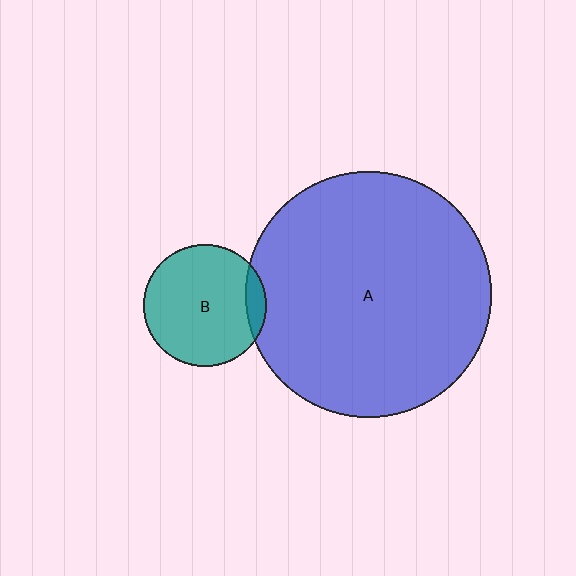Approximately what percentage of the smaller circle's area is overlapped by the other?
Approximately 10%.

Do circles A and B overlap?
Yes.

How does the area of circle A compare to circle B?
Approximately 4.0 times.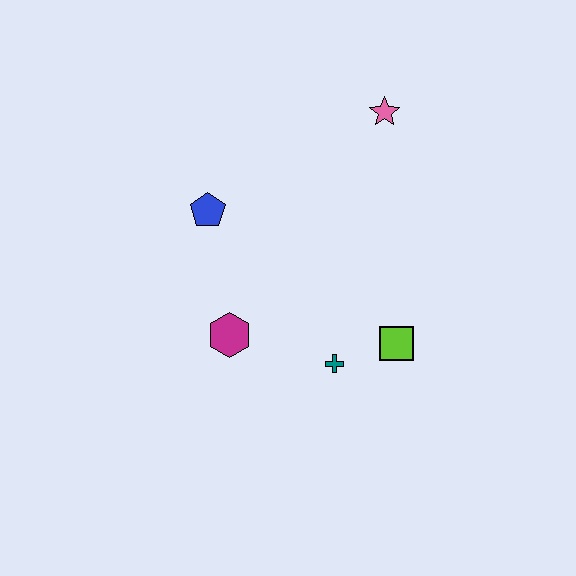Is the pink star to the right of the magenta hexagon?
Yes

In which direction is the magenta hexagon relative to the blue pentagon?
The magenta hexagon is below the blue pentagon.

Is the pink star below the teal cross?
No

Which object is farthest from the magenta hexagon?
The pink star is farthest from the magenta hexagon.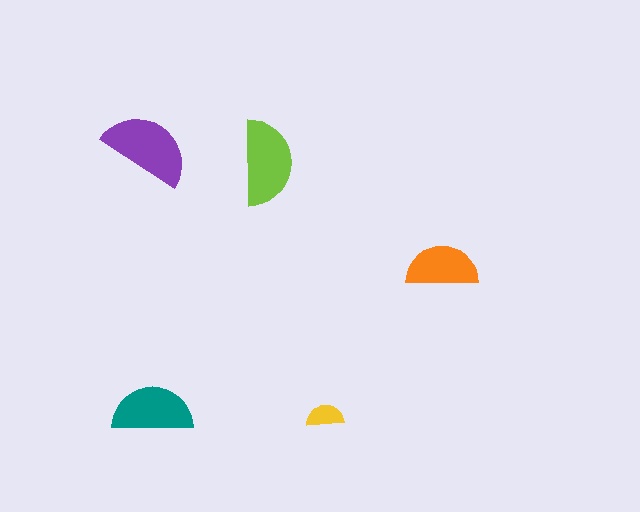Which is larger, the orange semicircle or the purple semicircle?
The purple one.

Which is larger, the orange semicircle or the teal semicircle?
The teal one.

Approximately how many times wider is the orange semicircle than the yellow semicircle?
About 2 times wider.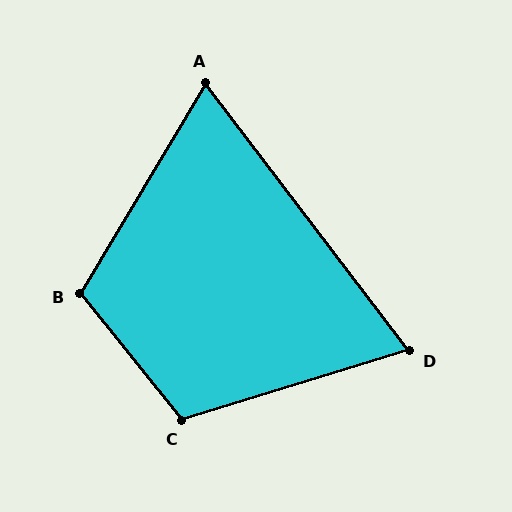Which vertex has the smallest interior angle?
A, at approximately 68 degrees.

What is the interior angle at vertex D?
Approximately 70 degrees (acute).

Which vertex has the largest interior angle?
C, at approximately 112 degrees.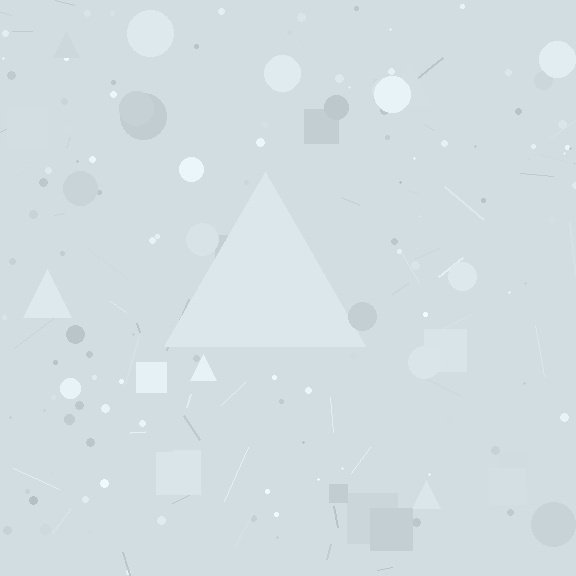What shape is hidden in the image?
A triangle is hidden in the image.